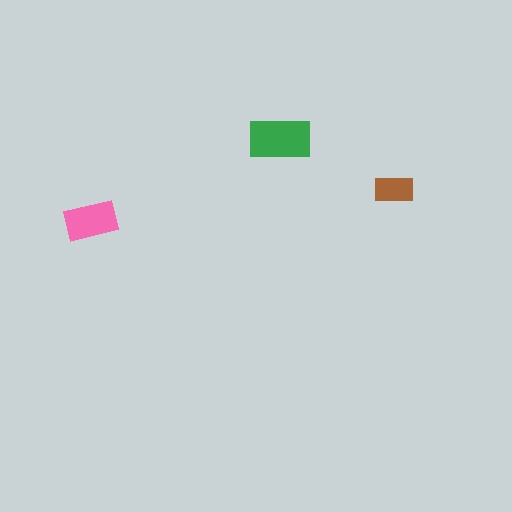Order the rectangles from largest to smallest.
the green one, the pink one, the brown one.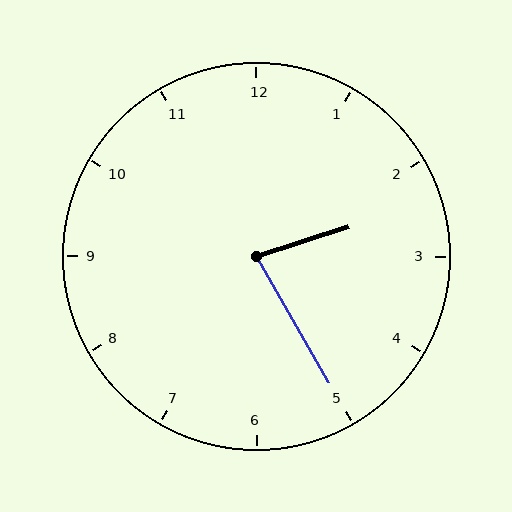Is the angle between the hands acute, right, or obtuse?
It is acute.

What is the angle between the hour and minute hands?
Approximately 78 degrees.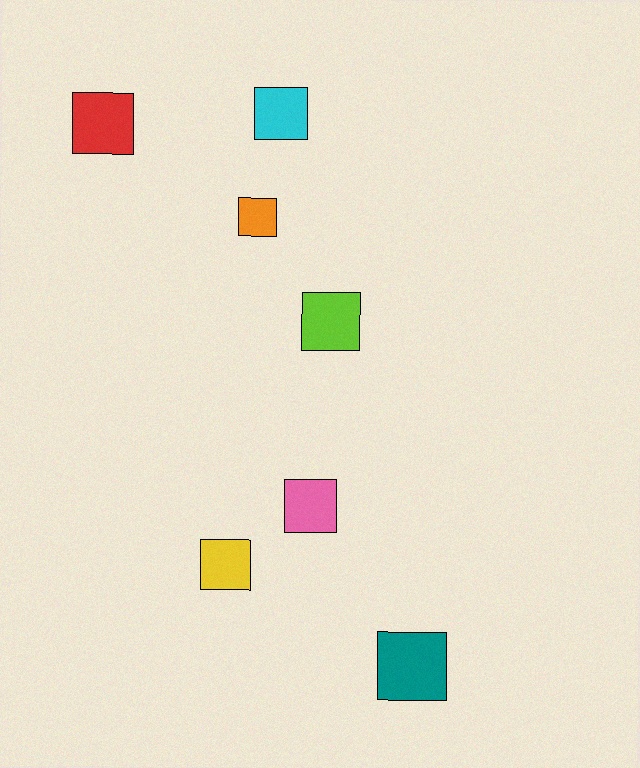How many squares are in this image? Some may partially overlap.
There are 7 squares.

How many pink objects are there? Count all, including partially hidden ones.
There is 1 pink object.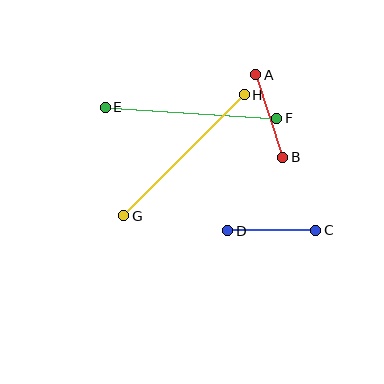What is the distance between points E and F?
The distance is approximately 172 pixels.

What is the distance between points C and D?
The distance is approximately 88 pixels.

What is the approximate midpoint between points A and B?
The midpoint is at approximately (269, 116) pixels.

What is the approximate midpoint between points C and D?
The midpoint is at approximately (272, 231) pixels.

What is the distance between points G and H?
The distance is approximately 171 pixels.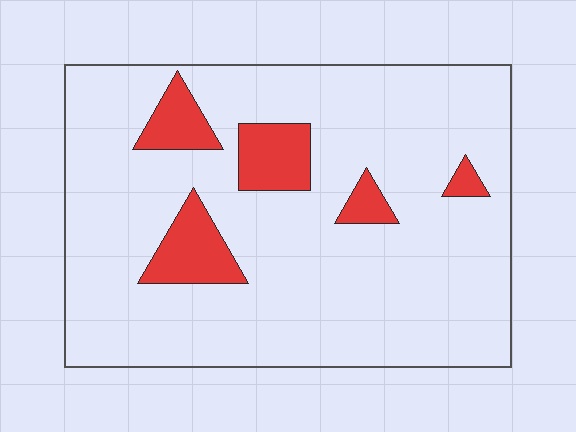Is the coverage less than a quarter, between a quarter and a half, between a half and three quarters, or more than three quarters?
Less than a quarter.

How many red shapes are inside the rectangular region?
5.